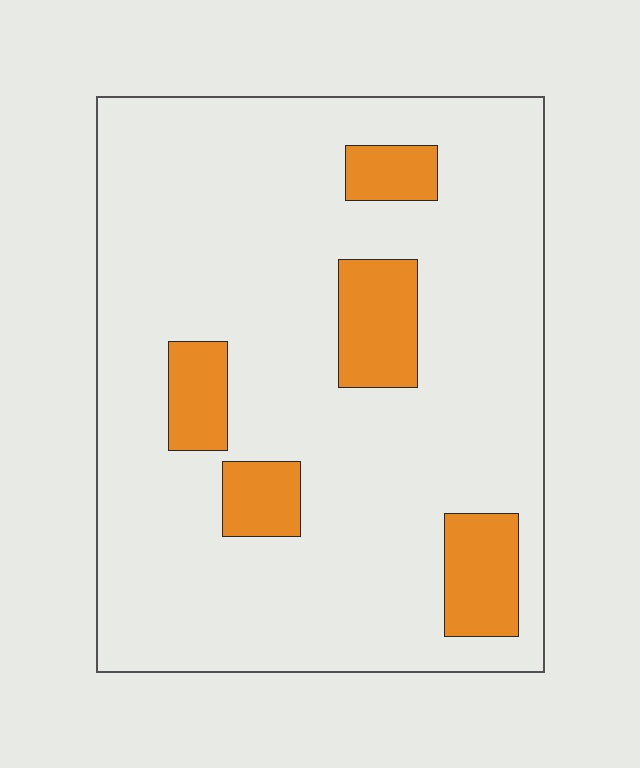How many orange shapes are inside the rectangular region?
5.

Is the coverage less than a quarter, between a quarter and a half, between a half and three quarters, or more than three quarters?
Less than a quarter.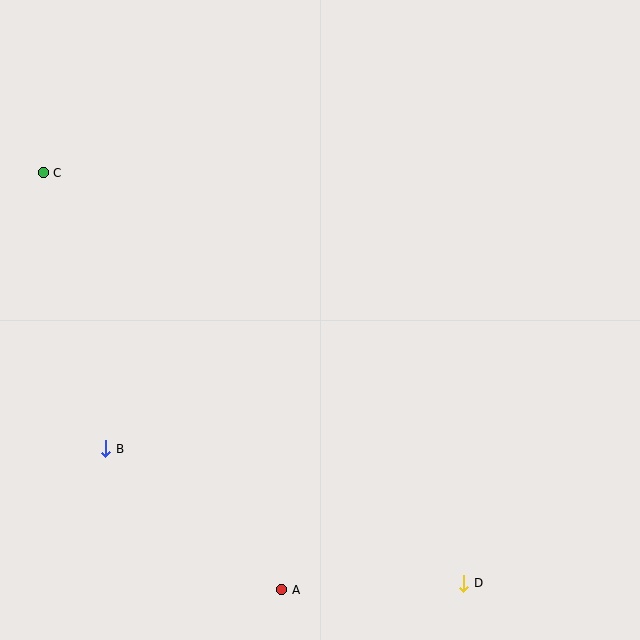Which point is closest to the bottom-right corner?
Point D is closest to the bottom-right corner.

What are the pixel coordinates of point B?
Point B is at (106, 449).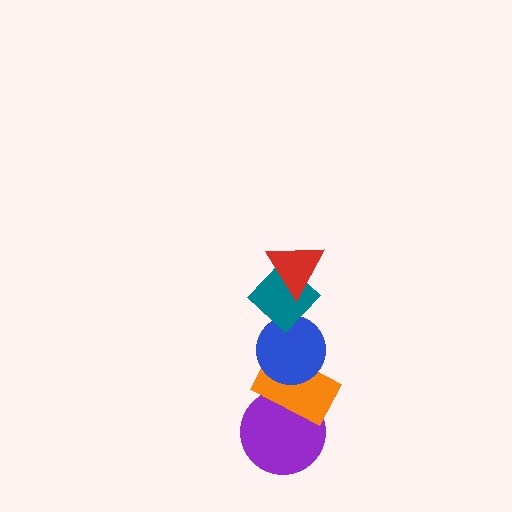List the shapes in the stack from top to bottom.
From top to bottom: the red triangle, the teal diamond, the blue circle, the orange rectangle, the purple circle.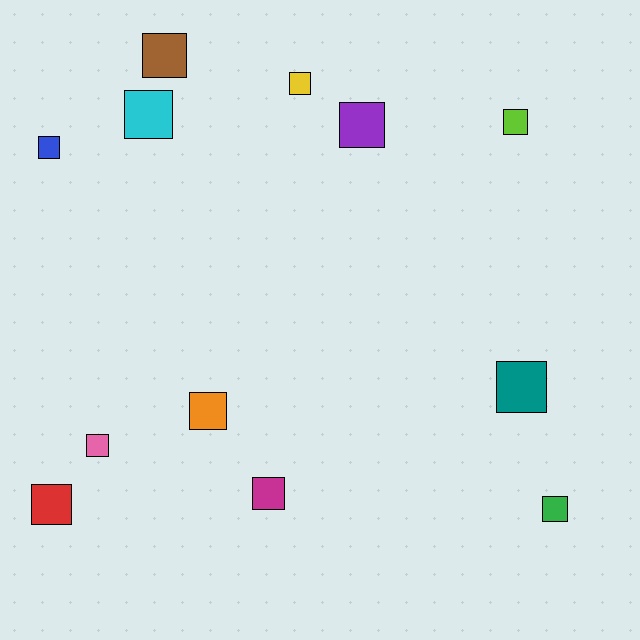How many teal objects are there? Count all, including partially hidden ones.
There is 1 teal object.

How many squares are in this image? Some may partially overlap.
There are 12 squares.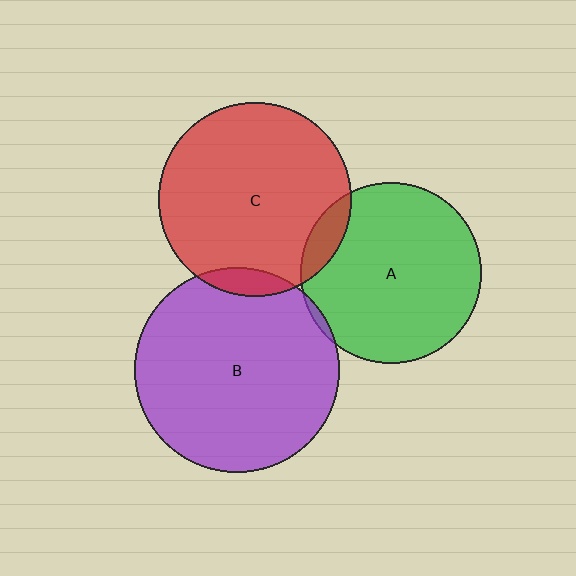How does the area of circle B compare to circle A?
Approximately 1.3 times.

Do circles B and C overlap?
Yes.